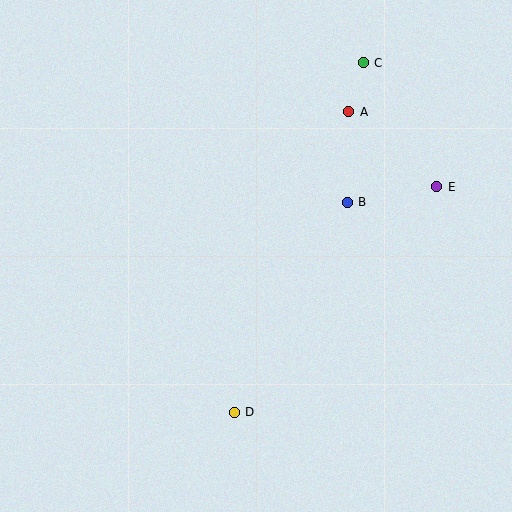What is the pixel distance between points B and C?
The distance between B and C is 140 pixels.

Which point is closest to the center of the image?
Point B at (347, 202) is closest to the center.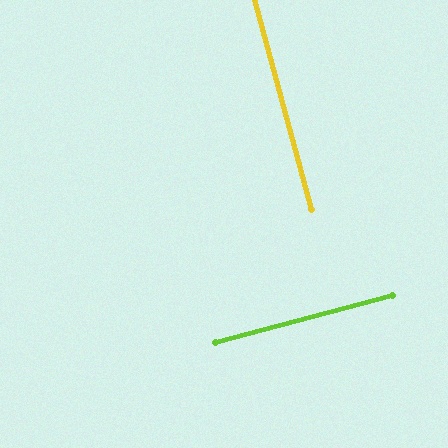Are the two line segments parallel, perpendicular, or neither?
Perpendicular — they meet at approximately 90°.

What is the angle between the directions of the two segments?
Approximately 90 degrees.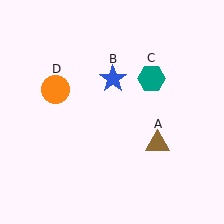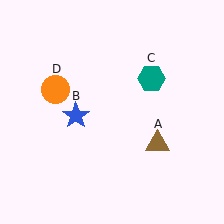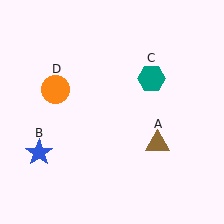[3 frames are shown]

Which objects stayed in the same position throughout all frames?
Brown triangle (object A) and teal hexagon (object C) and orange circle (object D) remained stationary.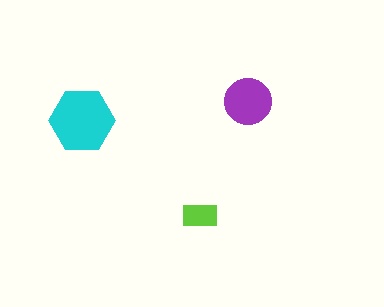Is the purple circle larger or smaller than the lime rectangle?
Larger.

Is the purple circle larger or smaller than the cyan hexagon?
Smaller.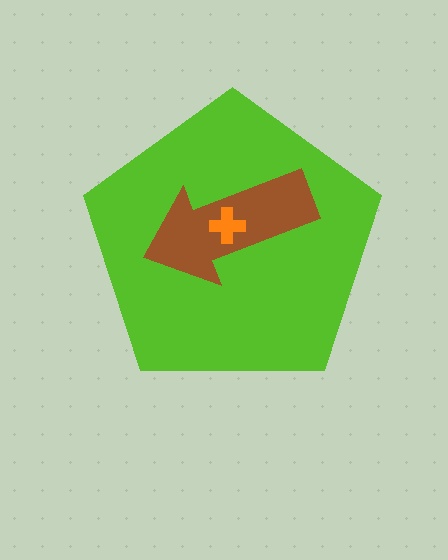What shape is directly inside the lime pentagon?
The brown arrow.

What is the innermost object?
The orange cross.